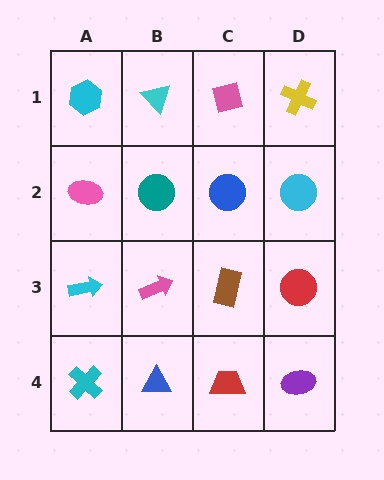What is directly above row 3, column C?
A blue circle.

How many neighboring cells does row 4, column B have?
3.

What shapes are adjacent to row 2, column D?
A yellow cross (row 1, column D), a red circle (row 3, column D), a blue circle (row 2, column C).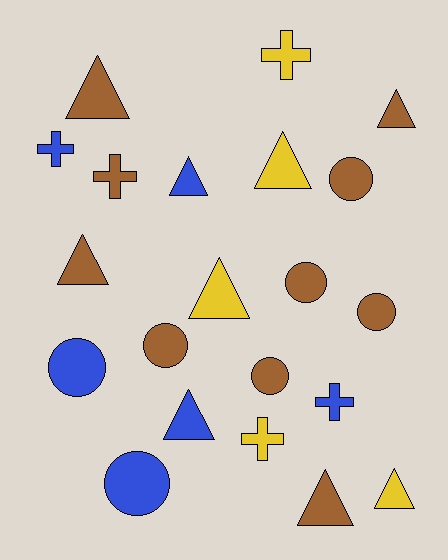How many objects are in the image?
There are 21 objects.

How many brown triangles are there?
There are 4 brown triangles.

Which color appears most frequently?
Brown, with 10 objects.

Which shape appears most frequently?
Triangle, with 9 objects.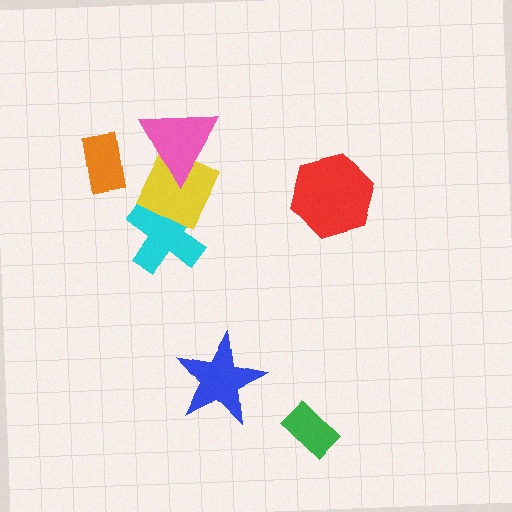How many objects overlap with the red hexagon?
0 objects overlap with the red hexagon.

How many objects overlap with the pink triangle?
1 object overlaps with the pink triangle.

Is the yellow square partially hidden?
Yes, it is partially covered by another shape.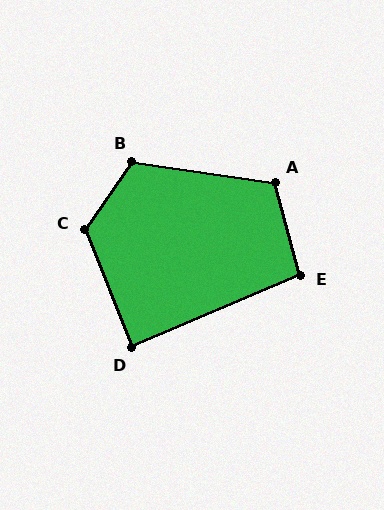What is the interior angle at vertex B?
Approximately 117 degrees (obtuse).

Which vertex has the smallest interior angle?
D, at approximately 89 degrees.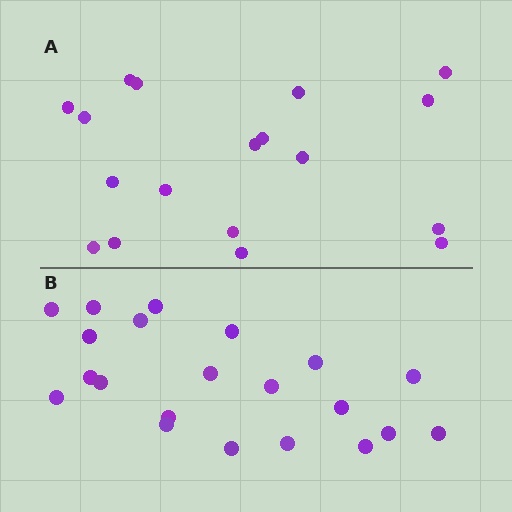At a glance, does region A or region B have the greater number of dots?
Region B (the bottom region) has more dots.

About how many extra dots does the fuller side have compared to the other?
Region B has just a few more — roughly 2 or 3 more dots than region A.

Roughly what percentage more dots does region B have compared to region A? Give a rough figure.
About 15% more.